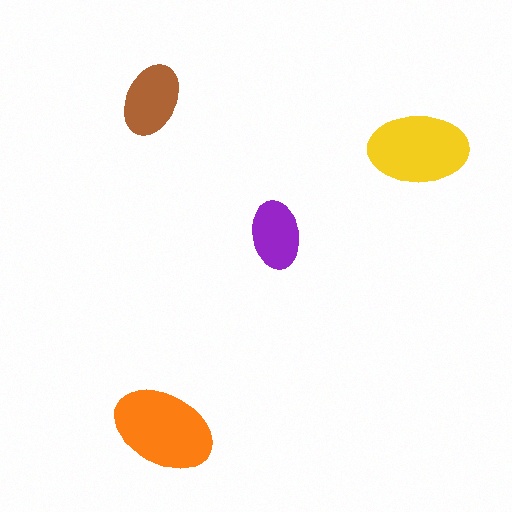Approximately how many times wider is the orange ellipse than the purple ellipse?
About 1.5 times wider.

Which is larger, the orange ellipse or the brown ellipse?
The orange one.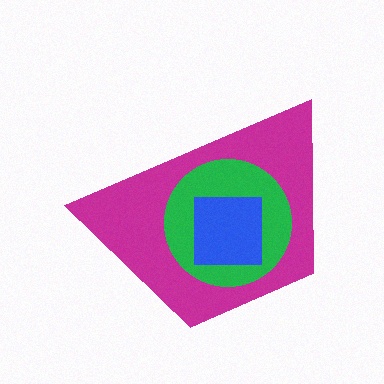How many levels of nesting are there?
3.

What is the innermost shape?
The blue square.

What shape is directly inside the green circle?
The blue square.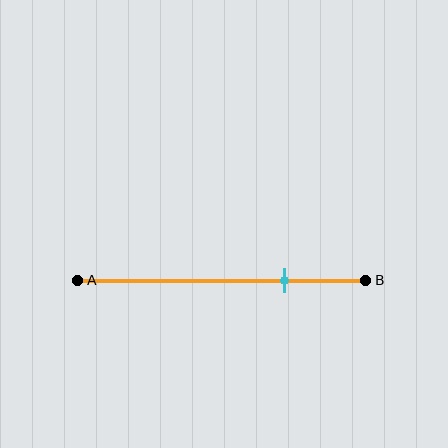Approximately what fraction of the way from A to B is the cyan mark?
The cyan mark is approximately 70% of the way from A to B.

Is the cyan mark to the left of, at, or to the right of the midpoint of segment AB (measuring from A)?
The cyan mark is to the right of the midpoint of segment AB.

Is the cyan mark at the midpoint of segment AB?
No, the mark is at about 70% from A, not at the 50% midpoint.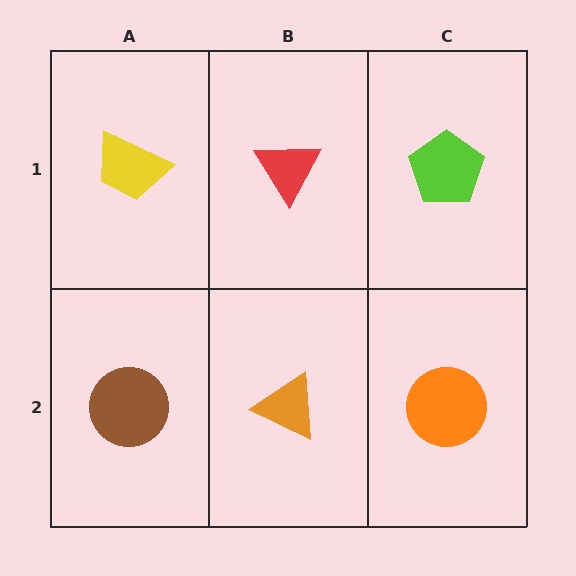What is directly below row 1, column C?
An orange circle.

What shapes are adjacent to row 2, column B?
A red triangle (row 1, column B), a brown circle (row 2, column A), an orange circle (row 2, column C).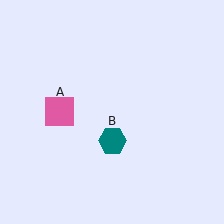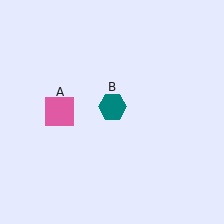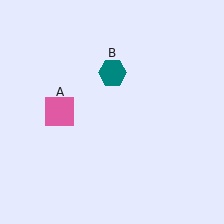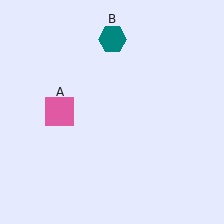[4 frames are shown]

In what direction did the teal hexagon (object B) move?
The teal hexagon (object B) moved up.